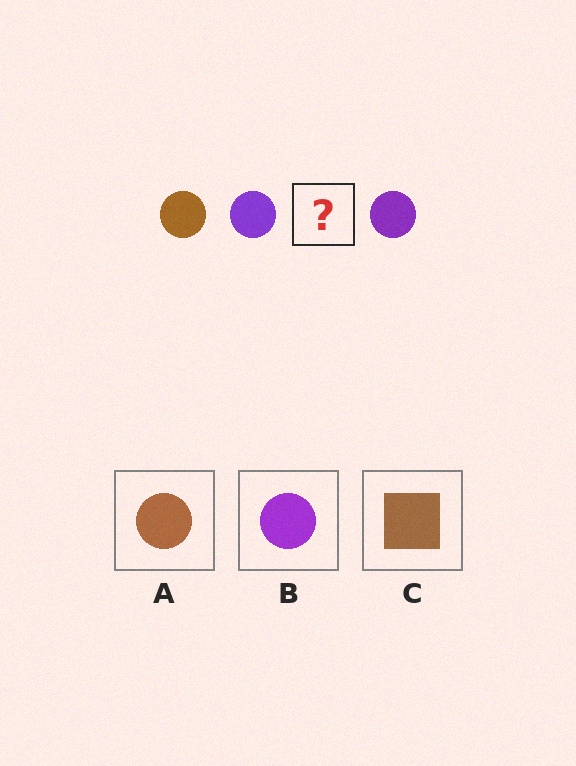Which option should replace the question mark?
Option A.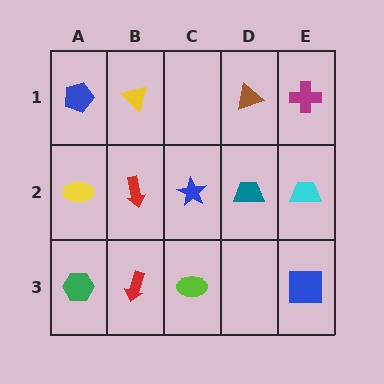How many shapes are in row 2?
5 shapes.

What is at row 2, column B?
A red arrow.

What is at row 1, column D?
A brown triangle.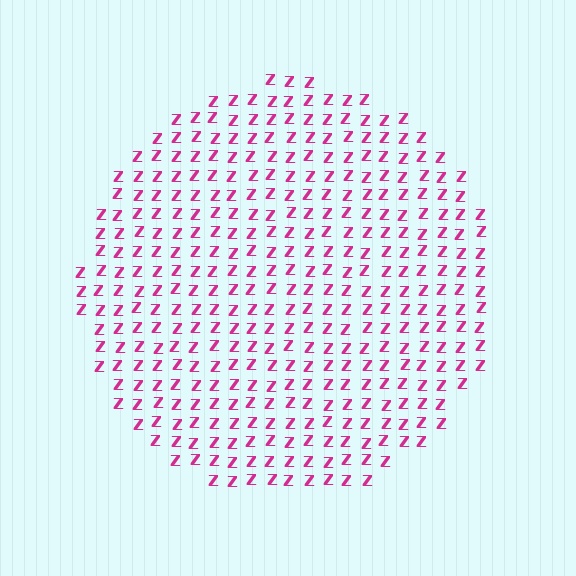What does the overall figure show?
The overall figure shows a circle.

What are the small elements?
The small elements are letter Z's.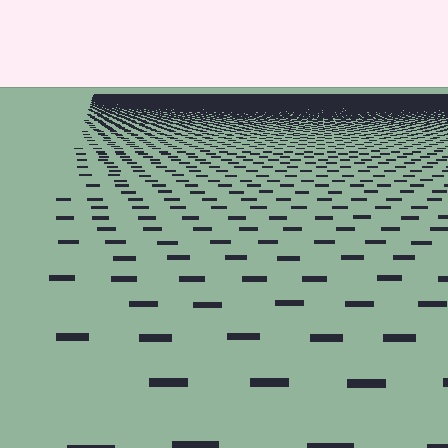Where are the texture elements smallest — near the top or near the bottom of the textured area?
Near the top.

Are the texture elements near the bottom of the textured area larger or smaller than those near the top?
Larger. Near the bottom, elements are closer to the viewer and appear at a bigger on-screen size.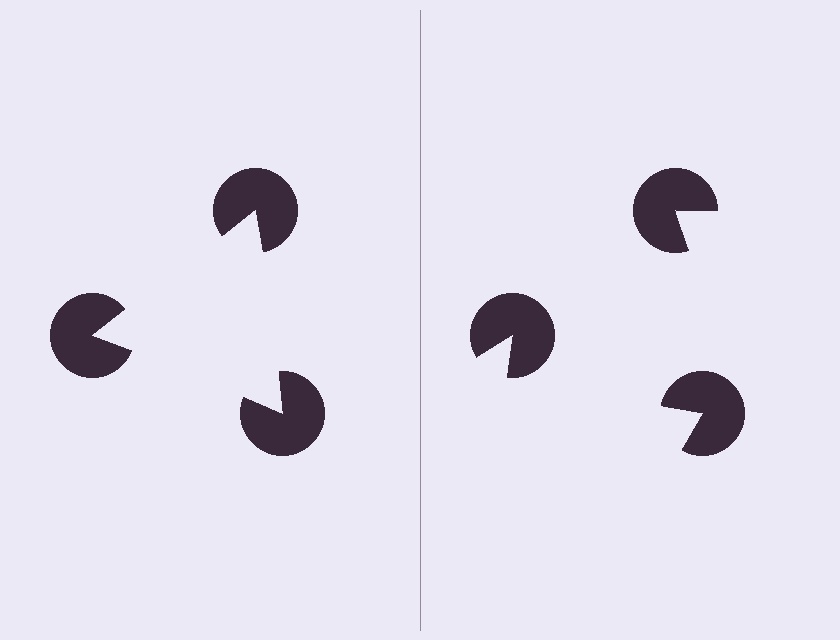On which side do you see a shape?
An illusory triangle appears on the left side. On the right side the wedge cuts are rotated, so no coherent shape forms.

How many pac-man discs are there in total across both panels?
6 — 3 on each side.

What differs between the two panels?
The pac-man discs are positioned identically on both sides; only the wedge orientations differ. On the left they align to a triangle; on the right they are misaligned.